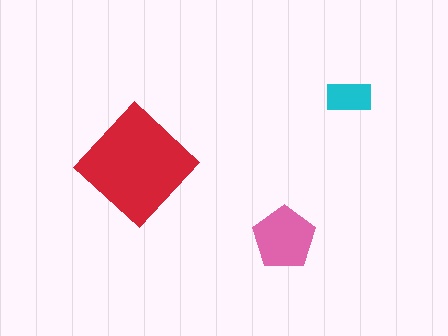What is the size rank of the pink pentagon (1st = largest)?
2nd.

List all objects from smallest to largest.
The cyan rectangle, the pink pentagon, the red diamond.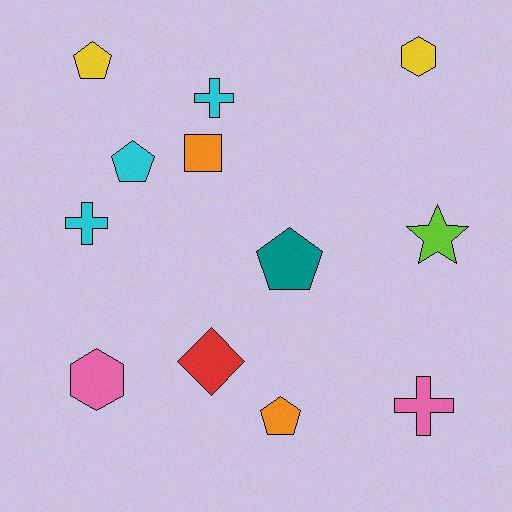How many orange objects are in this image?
There are 2 orange objects.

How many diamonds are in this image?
There is 1 diamond.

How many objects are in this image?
There are 12 objects.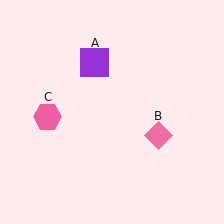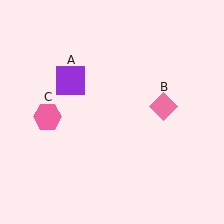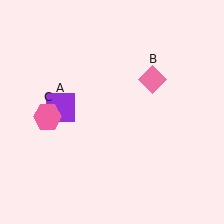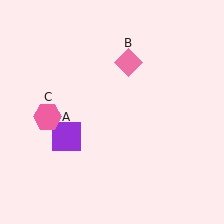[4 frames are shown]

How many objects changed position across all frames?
2 objects changed position: purple square (object A), pink diamond (object B).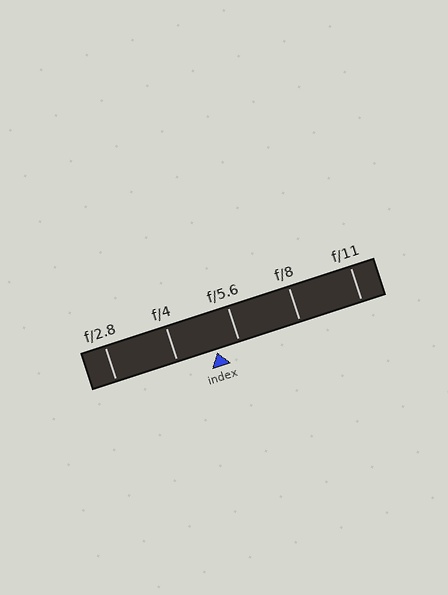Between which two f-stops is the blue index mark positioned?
The index mark is between f/4 and f/5.6.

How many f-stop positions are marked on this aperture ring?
There are 5 f-stop positions marked.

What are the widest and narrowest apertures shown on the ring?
The widest aperture shown is f/2.8 and the narrowest is f/11.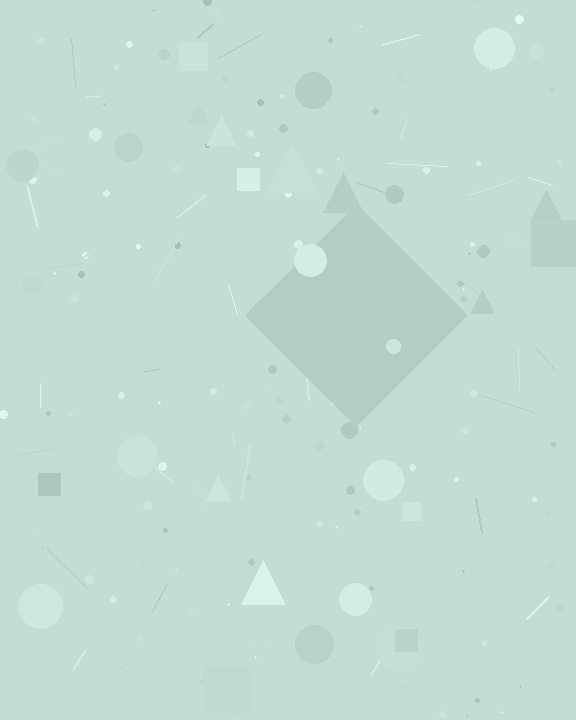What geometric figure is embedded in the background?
A diamond is embedded in the background.